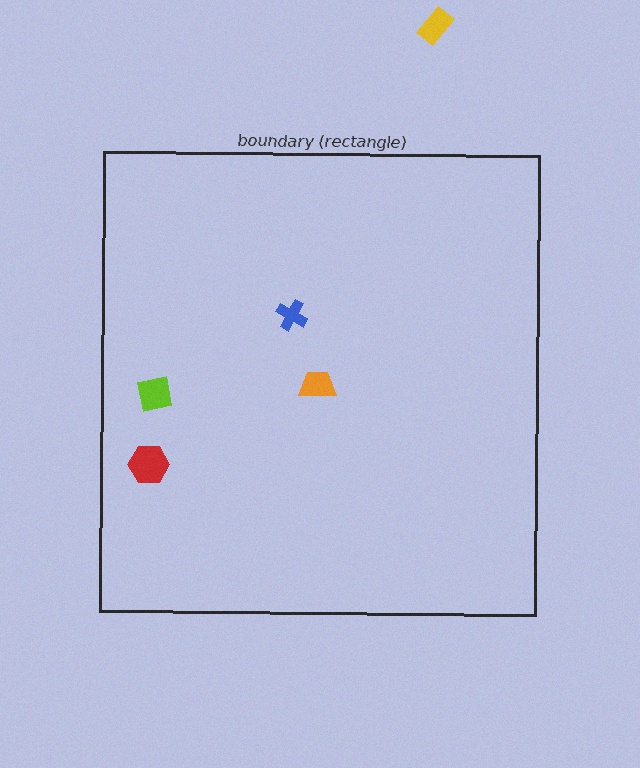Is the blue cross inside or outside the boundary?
Inside.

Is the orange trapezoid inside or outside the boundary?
Inside.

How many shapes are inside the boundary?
4 inside, 1 outside.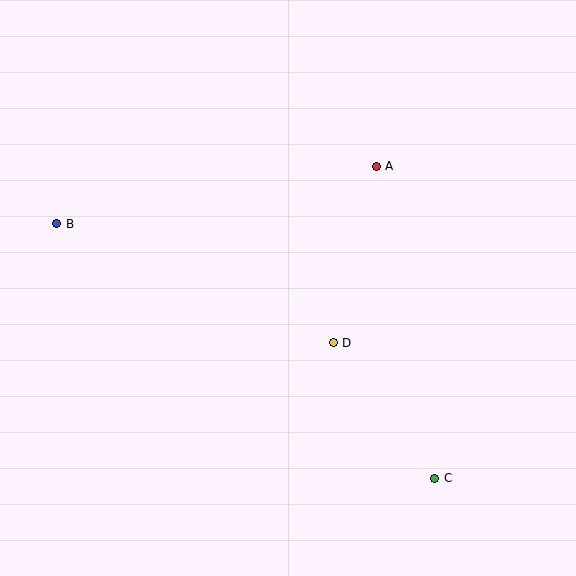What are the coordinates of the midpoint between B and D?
The midpoint between B and D is at (195, 283).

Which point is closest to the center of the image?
Point D at (333, 343) is closest to the center.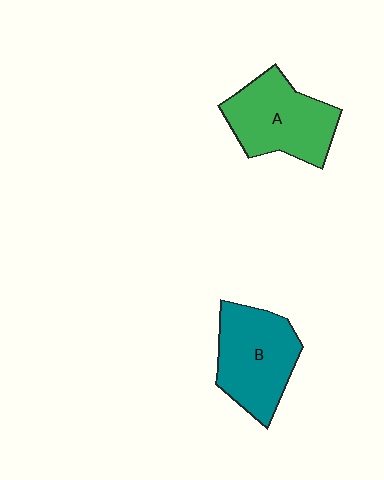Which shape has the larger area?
Shape B (teal).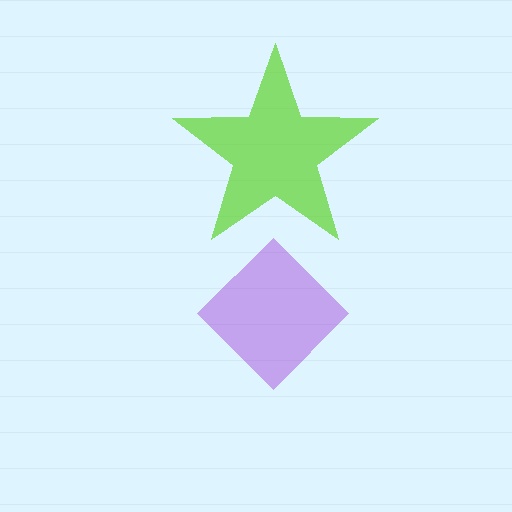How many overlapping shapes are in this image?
There are 2 overlapping shapes in the image.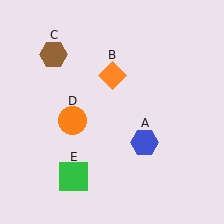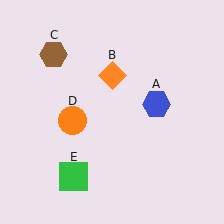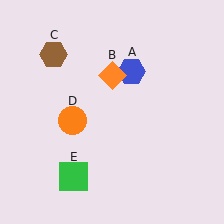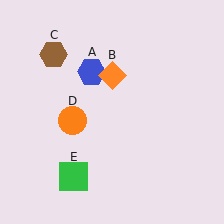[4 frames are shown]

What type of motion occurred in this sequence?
The blue hexagon (object A) rotated counterclockwise around the center of the scene.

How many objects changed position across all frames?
1 object changed position: blue hexagon (object A).